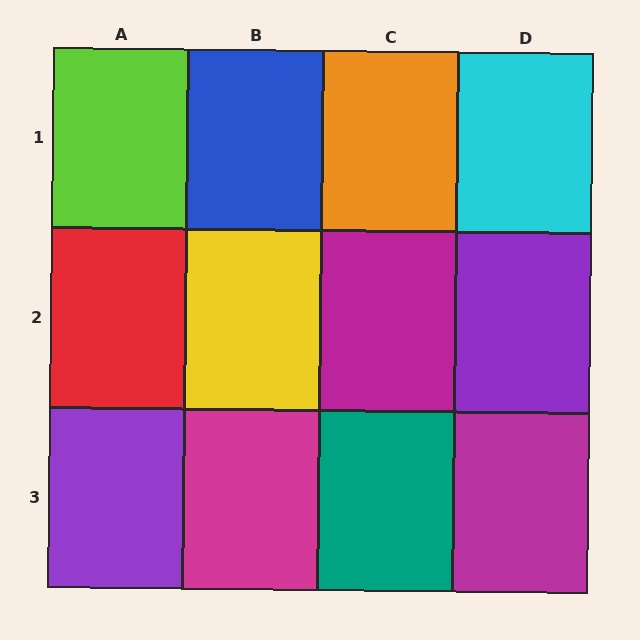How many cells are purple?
2 cells are purple.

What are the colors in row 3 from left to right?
Purple, magenta, teal, magenta.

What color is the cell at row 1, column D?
Cyan.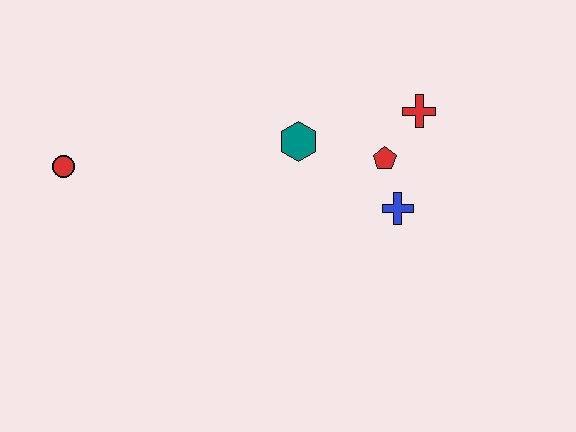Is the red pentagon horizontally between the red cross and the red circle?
Yes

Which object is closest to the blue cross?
The red pentagon is closest to the blue cross.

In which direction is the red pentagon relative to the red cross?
The red pentagon is below the red cross.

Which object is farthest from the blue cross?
The red circle is farthest from the blue cross.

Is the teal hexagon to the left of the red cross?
Yes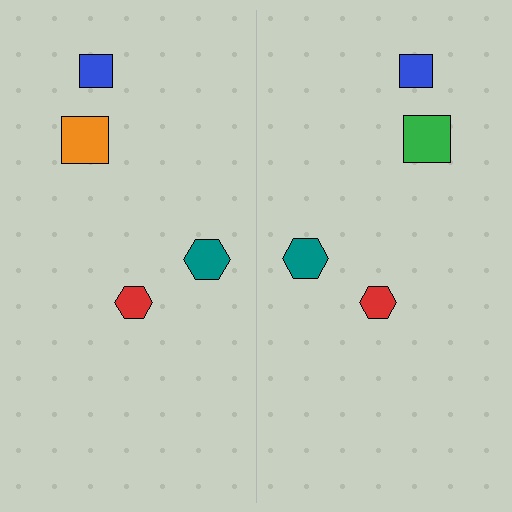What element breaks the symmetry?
The green square on the right side breaks the symmetry — its mirror counterpart is orange.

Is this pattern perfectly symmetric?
No, the pattern is not perfectly symmetric. The green square on the right side breaks the symmetry — its mirror counterpart is orange.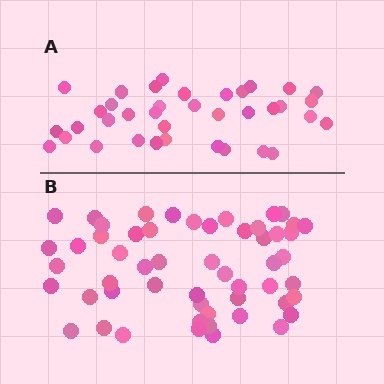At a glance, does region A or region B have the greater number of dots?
Region B (the bottom region) has more dots.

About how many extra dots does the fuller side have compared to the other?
Region B has approximately 15 more dots than region A.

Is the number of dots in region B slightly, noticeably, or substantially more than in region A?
Region B has substantially more. The ratio is roughly 1.5 to 1.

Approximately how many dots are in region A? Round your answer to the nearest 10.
About 40 dots. (The exact count is 37, which rounds to 40.)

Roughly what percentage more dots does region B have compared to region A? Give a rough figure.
About 45% more.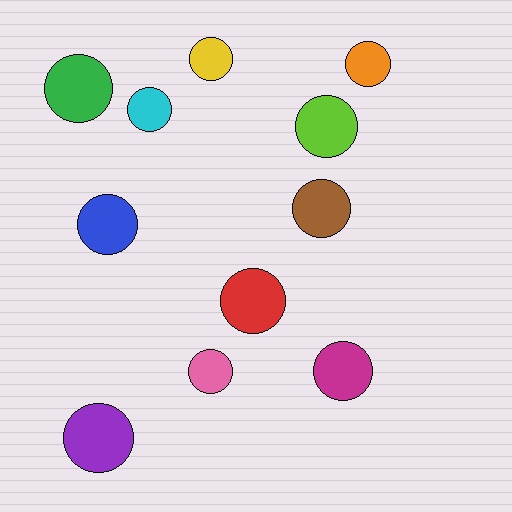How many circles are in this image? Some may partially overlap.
There are 11 circles.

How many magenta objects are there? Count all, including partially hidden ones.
There is 1 magenta object.